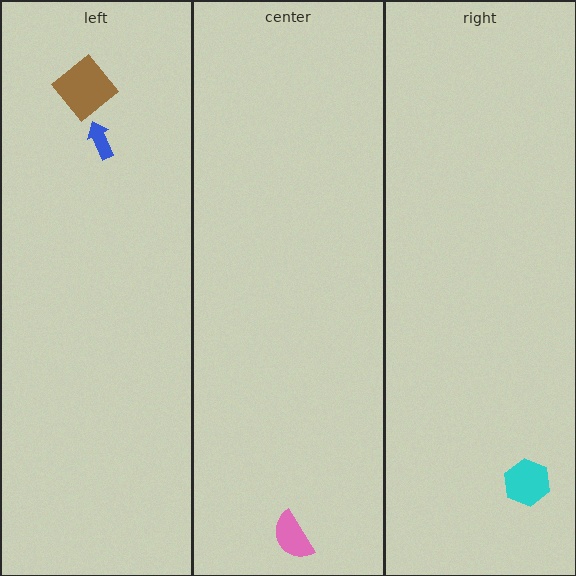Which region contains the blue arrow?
The left region.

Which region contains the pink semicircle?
The center region.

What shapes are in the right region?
The cyan hexagon.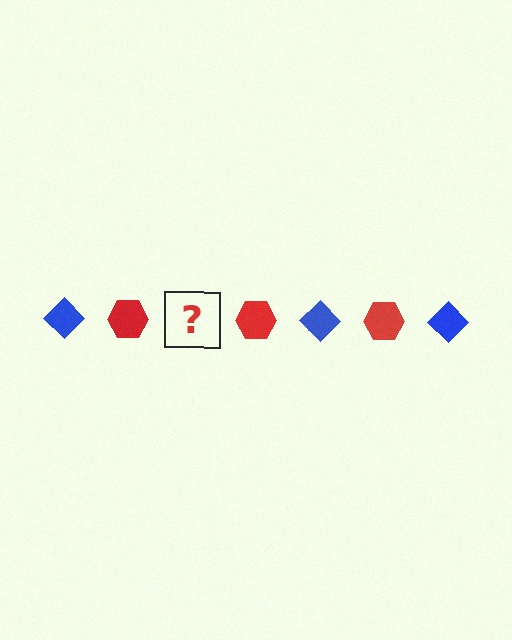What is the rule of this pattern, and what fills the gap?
The rule is that the pattern alternates between blue diamond and red hexagon. The gap should be filled with a blue diamond.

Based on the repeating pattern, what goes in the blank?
The blank should be a blue diamond.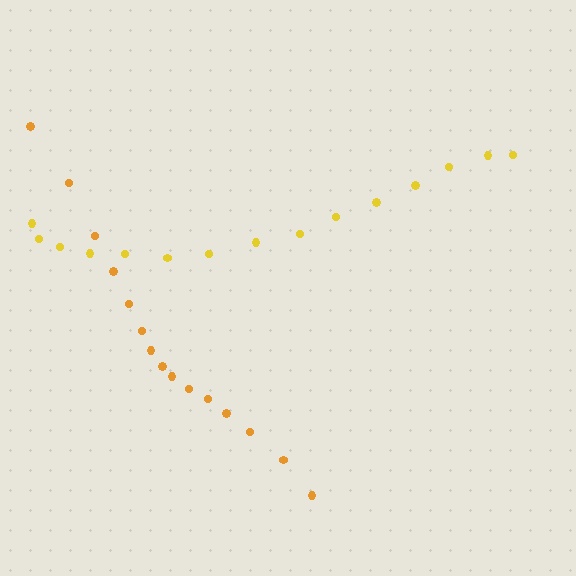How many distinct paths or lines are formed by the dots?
There are 2 distinct paths.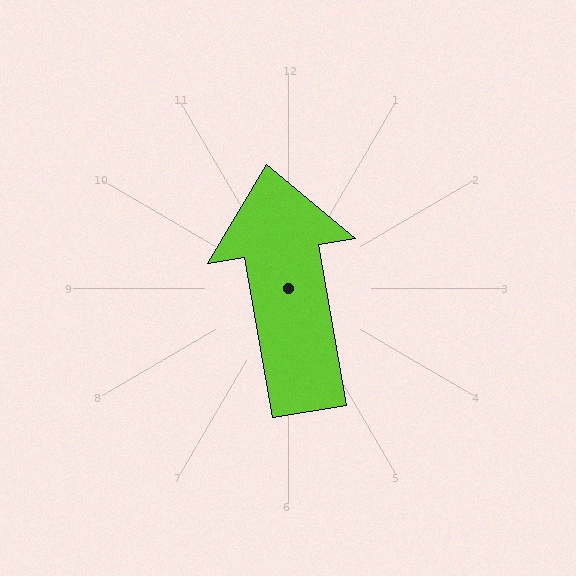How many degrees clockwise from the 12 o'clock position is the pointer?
Approximately 350 degrees.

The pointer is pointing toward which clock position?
Roughly 12 o'clock.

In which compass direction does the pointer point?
North.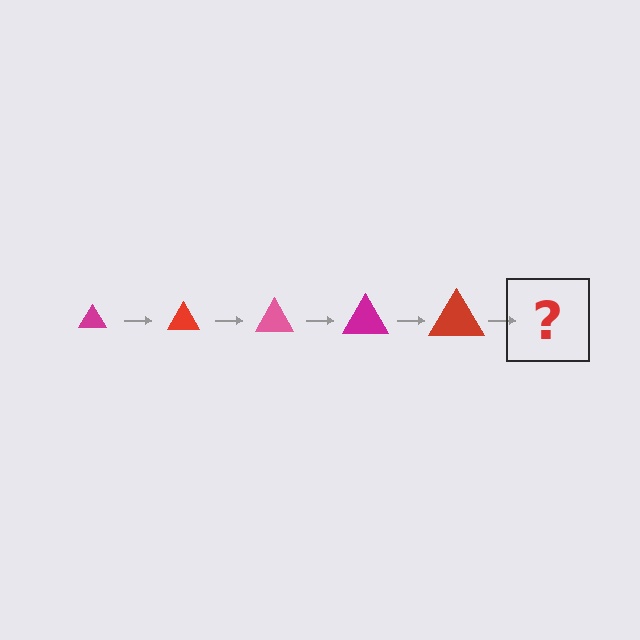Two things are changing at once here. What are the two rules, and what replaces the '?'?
The two rules are that the triangle grows larger each step and the color cycles through magenta, red, and pink. The '?' should be a pink triangle, larger than the previous one.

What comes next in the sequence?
The next element should be a pink triangle, larger than the previous one.